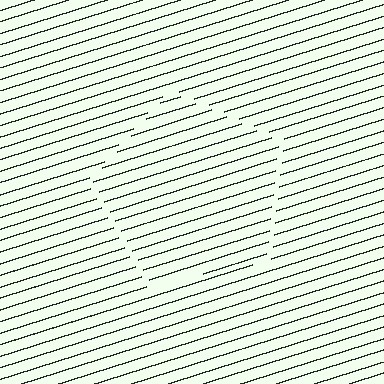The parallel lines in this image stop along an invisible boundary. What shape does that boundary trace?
An illusory pentagon. The interior of the shape contains the same grating, shifted by half a period — the contour is defined by the phase discontinuity where line-ends from the inner and outer gratings abut.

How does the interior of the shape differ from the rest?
The interior of the shape contains the same grating, shifted by half a period — the contour is defined by the phase discontinuity where line-ends from the inner and outer gratings abut.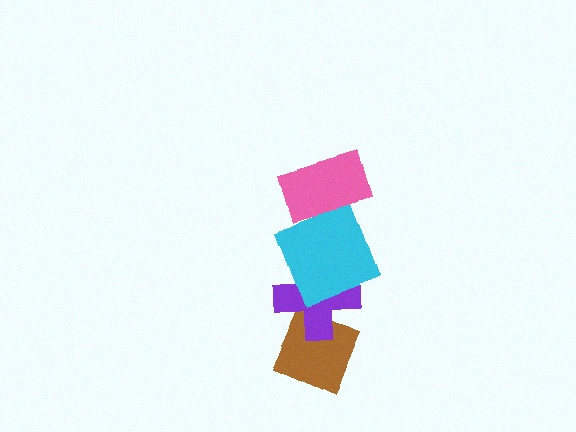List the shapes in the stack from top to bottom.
From top to bottom: the pink rectangle, the cyan square, the purple cross, the brown diamond.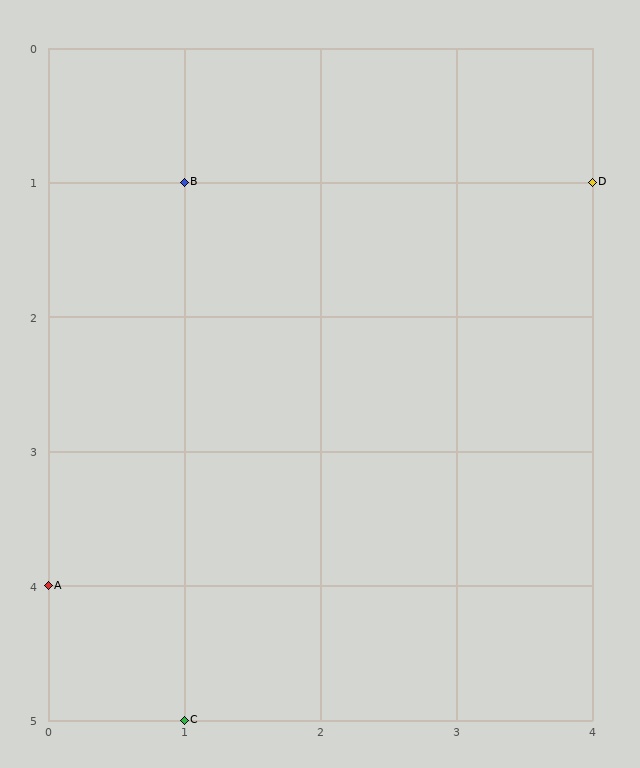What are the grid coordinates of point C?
Point C is at grid coordinates (1, 5).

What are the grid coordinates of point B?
Point B is at grid coordinates (1, 1).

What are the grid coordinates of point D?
Point D is at grid coordinates (4, 1).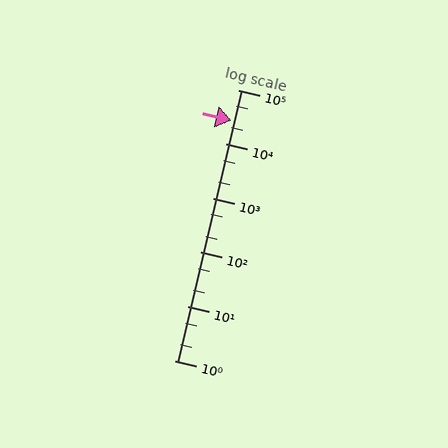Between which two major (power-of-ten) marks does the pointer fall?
The pointer is between 10000 and 100000.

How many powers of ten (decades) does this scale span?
The scale spans 5 decades, from 1 to 100000.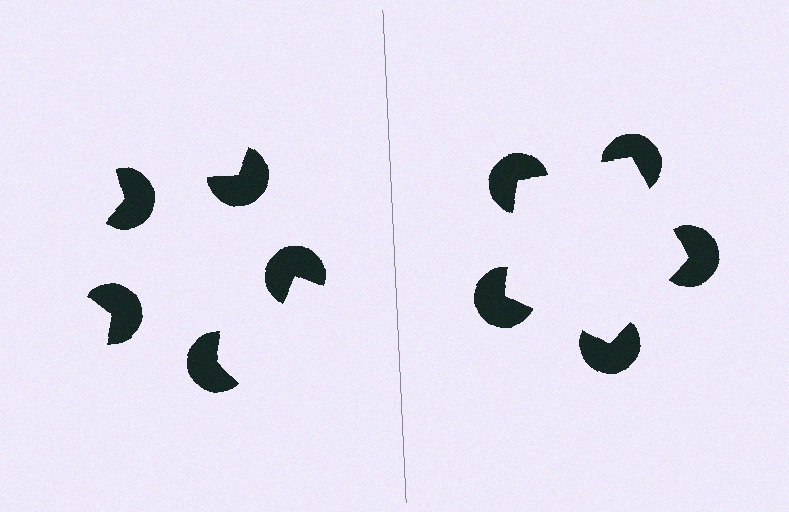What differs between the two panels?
The pac-man discs are positioned identically on both sides; only the wedge orientations differ. On the right they align to a pentagon; on the left they are misaligned.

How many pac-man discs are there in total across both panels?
10 — 5 on each side.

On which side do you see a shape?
An illusory pentagon appears on the right side. On the left side the wedge cuts are rotated, so no coherent shape forms.